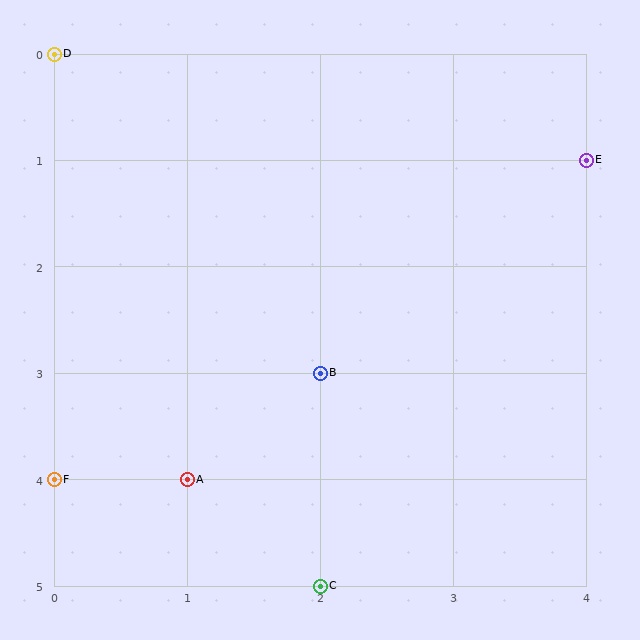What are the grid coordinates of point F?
Point F is at grid coordinates (0, 4).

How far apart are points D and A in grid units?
Points D and A are 1 column and 4 rows apart (about 4.1 grid units diagonally).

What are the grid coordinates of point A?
Point A is at grid coordinates (1, 4).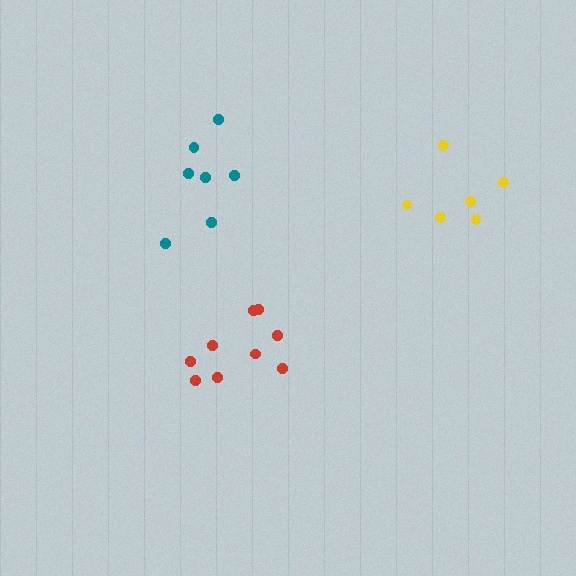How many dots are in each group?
Group 1: 7 dots, Group 2: 9 dots, Group 3: 6 dots (22 total).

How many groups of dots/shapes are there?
There are 3 groups.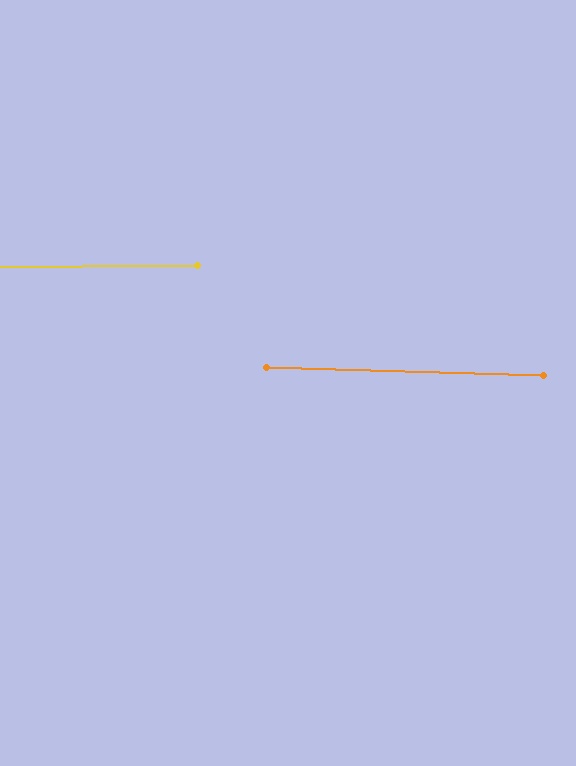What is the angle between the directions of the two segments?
Approximately 2 degrees.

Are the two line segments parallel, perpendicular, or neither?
Parallel — their directions differ by only 2.0°.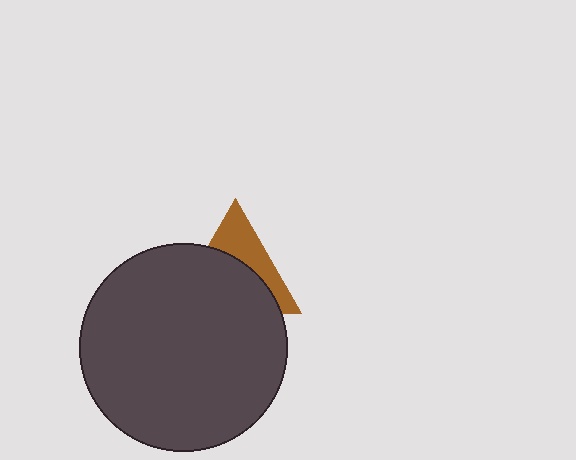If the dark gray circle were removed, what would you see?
You would see the complete brown triangle.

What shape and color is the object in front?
The object in front is a dark gray circle.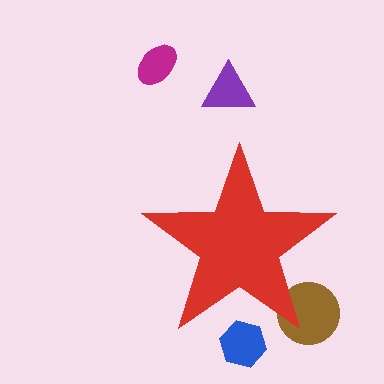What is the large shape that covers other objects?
A red star.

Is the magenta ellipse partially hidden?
No, the magenta ellipse is fully visible.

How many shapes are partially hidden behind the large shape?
2 shapes are partially hidden.